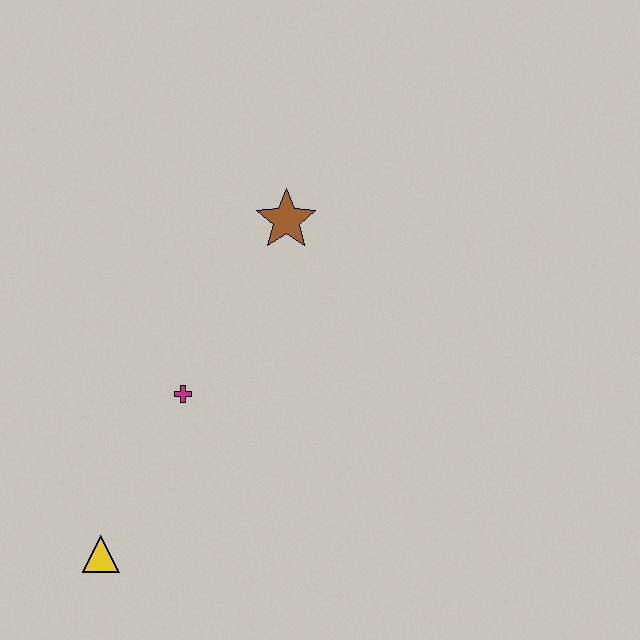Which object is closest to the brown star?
The magenta cross is closest to the brown star.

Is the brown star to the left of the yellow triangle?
No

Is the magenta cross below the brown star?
Yes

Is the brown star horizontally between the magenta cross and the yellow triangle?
No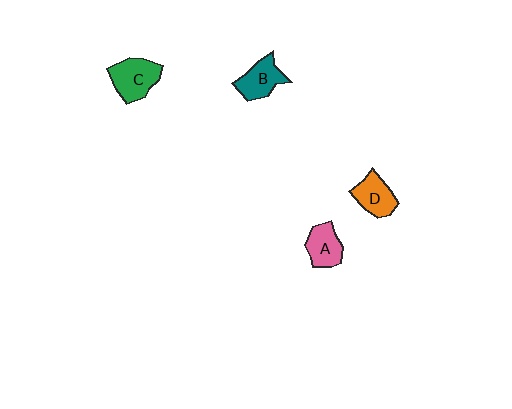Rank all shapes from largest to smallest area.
From largest to smallest: C (green), B (teal), D (orange), A (pink).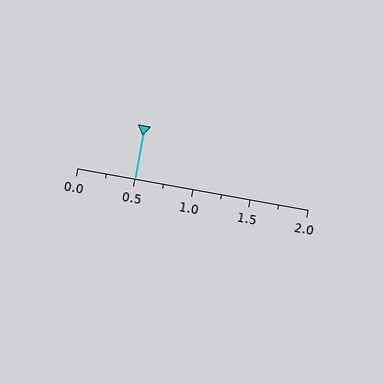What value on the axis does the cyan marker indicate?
The marker indicates approximately 0.5.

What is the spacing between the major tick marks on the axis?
The major ticks are spaced 0.5 apart.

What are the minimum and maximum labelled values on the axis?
The axis runs from 0.0 to 2.0.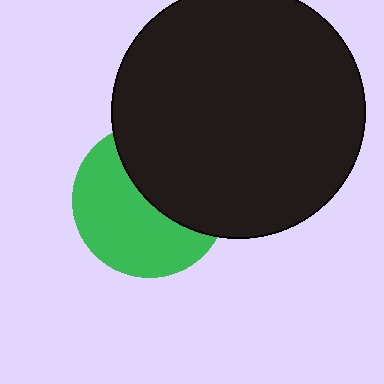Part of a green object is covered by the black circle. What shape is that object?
It is a circle.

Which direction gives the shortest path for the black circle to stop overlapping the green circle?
Moving toward the upper-right gives the shortest separation.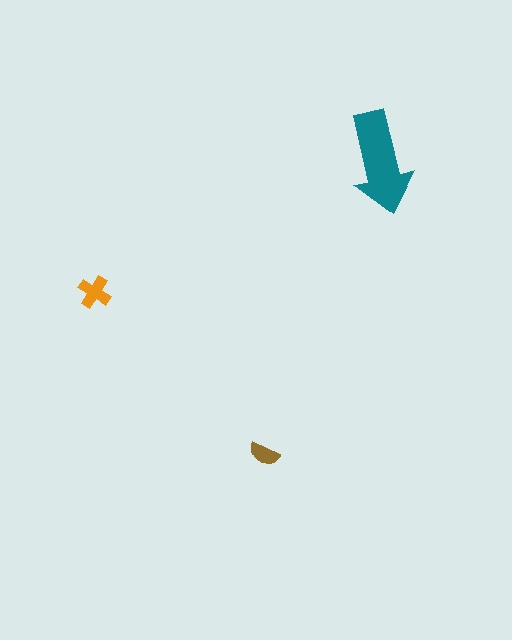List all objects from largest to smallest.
The teal arrow, the orange cross, the brown semicircle.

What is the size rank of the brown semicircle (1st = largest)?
3rd.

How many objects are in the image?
There are 3 objects in the image.